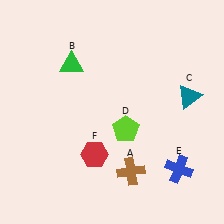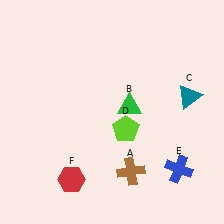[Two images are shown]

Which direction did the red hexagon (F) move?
The red hexagon (F) moved down.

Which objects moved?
The objects that moved are: the green triangle (B), the red hexagon (F).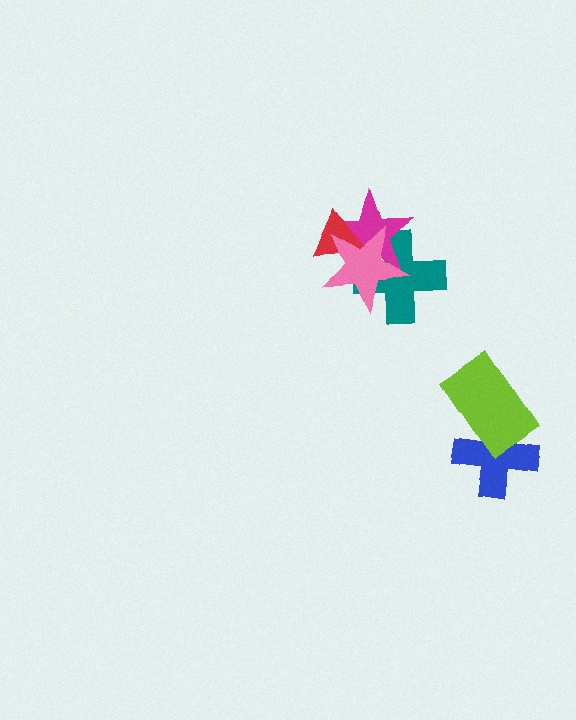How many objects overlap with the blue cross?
1 object overlaps with the blue cross.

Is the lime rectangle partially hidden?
No, no other shape covers it.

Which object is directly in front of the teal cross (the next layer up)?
The magenta star is directly in front of the teal cross.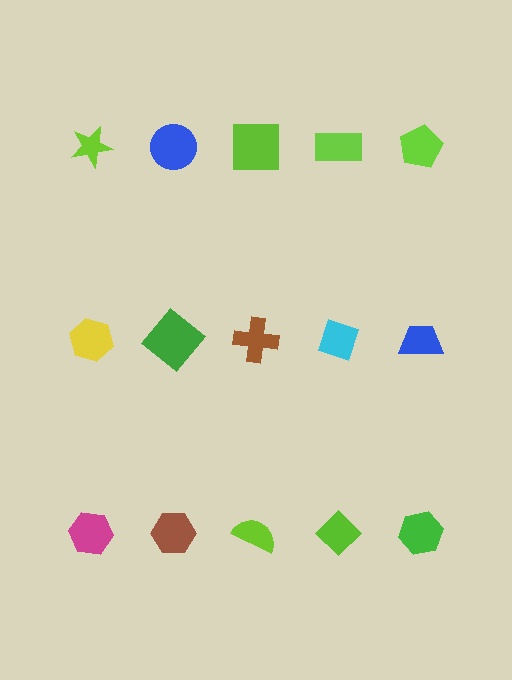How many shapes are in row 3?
5 shapes.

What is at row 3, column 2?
A brown hexagon.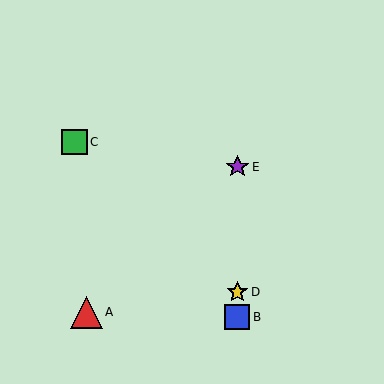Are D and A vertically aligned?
No, D is at x≈237 and A is at x≈86.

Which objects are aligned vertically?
Objects B, D, E are aligned vertically.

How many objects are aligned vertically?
3 objects (B, D, E) are aligned vertically.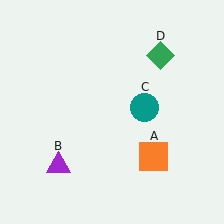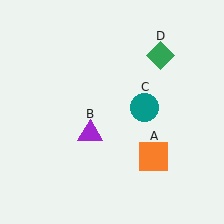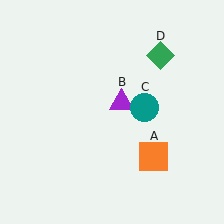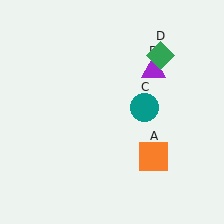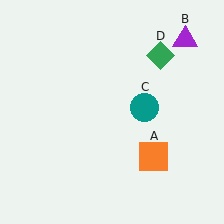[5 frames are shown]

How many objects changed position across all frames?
1 object changed position: purple triangle (object B).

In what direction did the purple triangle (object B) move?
The purple triangle (object B) moved up and to the right.